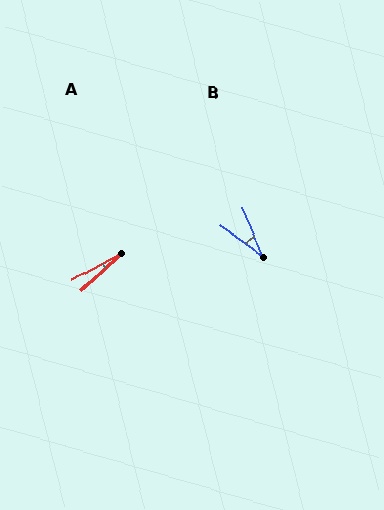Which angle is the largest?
B, at approximately 31 degrees.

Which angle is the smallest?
A, at approximately 15 degrees.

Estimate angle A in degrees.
Approximately 15 degrees.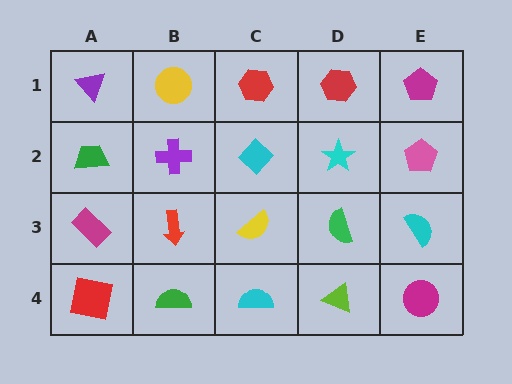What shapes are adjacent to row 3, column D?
A cyan star (row 2, column D), a lime triangle (row 4, column D), a yellow semicircle (row 3, column C), a cyan semicircle (row 3, column E).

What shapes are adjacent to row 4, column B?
A red arrow (row 3, column B), a red square (row 4, column A), a cyan semicircle (row 4, column C).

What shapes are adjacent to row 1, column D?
A cyan star (row 2, column D), a red hexagon (row 1, column C), a magenta pentagon (row 1, column E).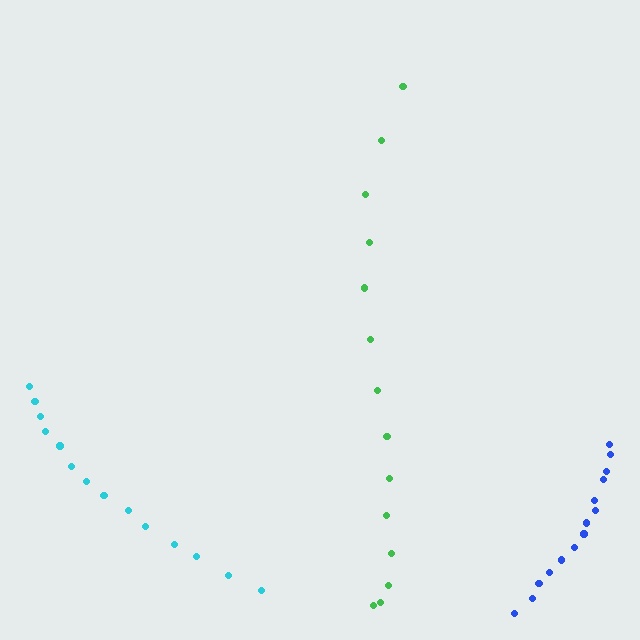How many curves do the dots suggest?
There are 3 distinct paths.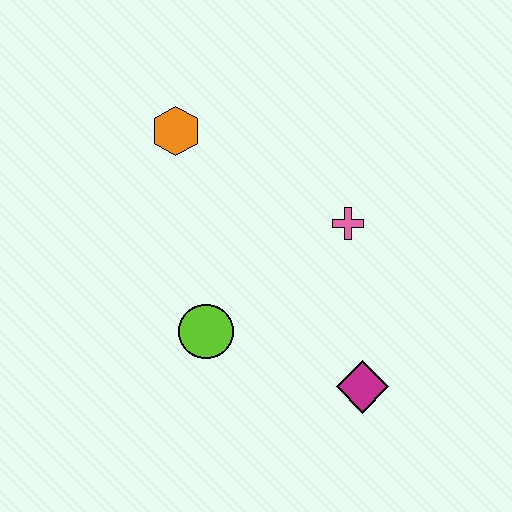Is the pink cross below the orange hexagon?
Yes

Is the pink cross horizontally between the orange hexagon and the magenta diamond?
Yes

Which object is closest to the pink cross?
The magenta diamond is closest to the pink cross.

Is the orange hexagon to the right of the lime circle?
No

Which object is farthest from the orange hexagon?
The magenta diamond is farthest from the orange hexagon.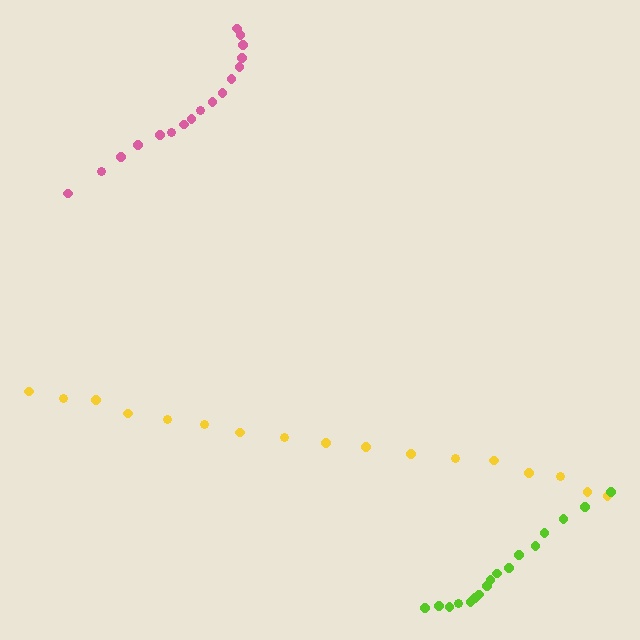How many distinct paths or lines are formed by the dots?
There are 3 distinct paths.